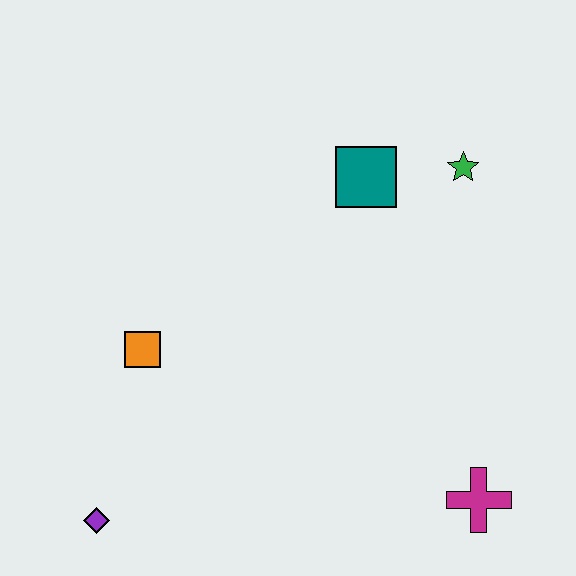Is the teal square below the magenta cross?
No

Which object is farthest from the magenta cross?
The purple diamond is farthest from the magenta cross.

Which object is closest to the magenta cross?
The green star is closest to the magenta cross.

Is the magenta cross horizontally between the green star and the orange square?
No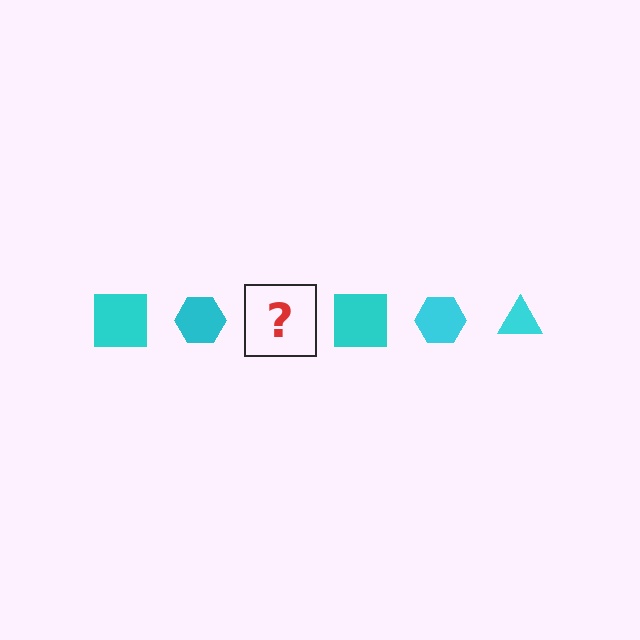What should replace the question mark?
The question mark should be replaced with a cyan triangle.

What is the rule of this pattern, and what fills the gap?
The rule is that the pattern cycles through square, hexagon, triangle shapes in cyan. The gap should be filled with a cyan triangle.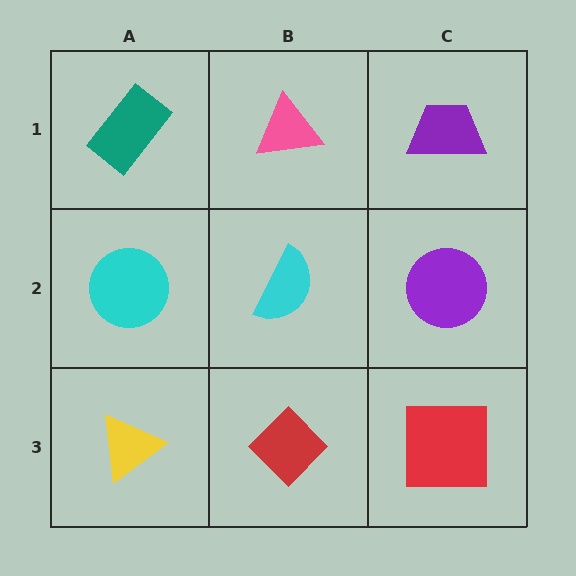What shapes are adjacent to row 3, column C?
A purple circle (row 2, column C), a red diamond (row 3, column B).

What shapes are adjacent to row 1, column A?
A cyan circle (row 2, column A), a pink triangle (row 1, column B).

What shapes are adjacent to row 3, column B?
A cyan semicircle (row 2, column B), a yellow triangle (row 3, column A), a red square (row 3, column C).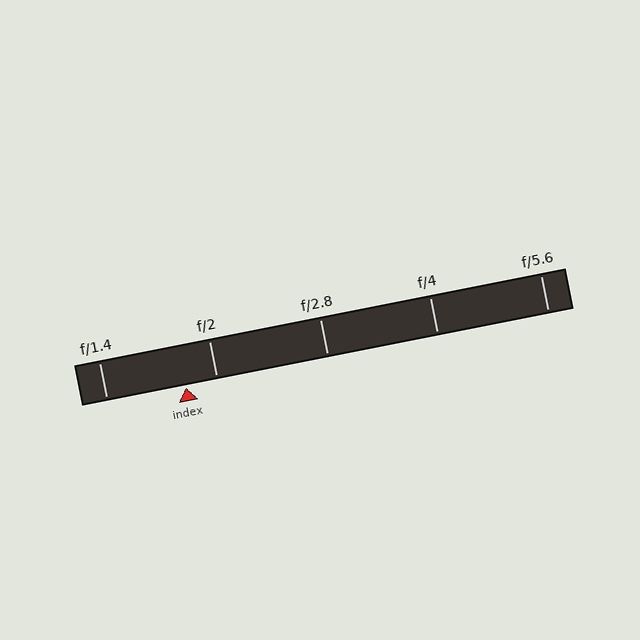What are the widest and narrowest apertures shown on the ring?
The widest aperture shown is f/1.4 and the narrowest is f/5.6.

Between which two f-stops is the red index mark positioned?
The index mark is between f/1.4 and f/2.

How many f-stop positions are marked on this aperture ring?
There are 5 f-stop positions marked.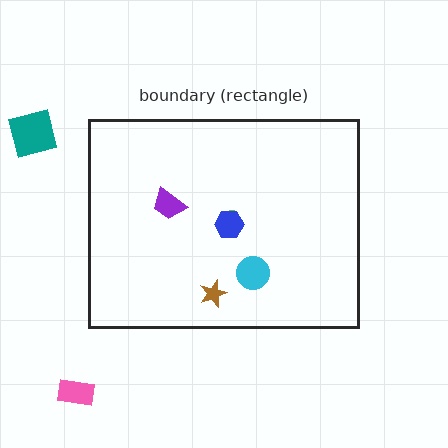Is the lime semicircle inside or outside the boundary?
Inside.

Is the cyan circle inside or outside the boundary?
Inside.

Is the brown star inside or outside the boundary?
Inside.